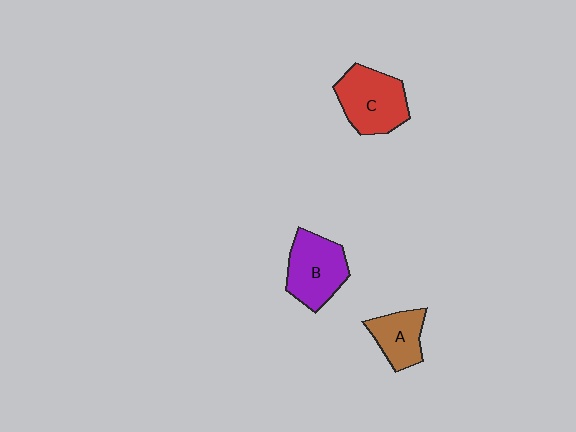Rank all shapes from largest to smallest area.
From largest to smallest: C (red), B (purple), A (brown).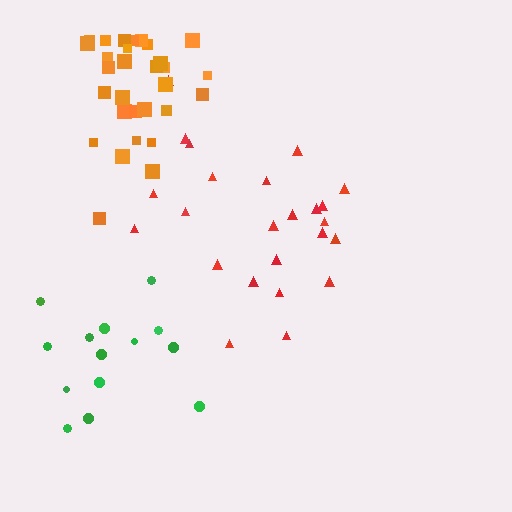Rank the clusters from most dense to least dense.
orange, red, green.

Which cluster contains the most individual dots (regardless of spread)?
Orange (31).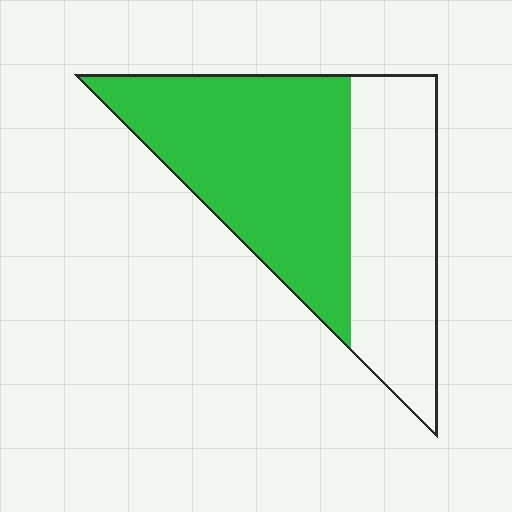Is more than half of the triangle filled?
Yes.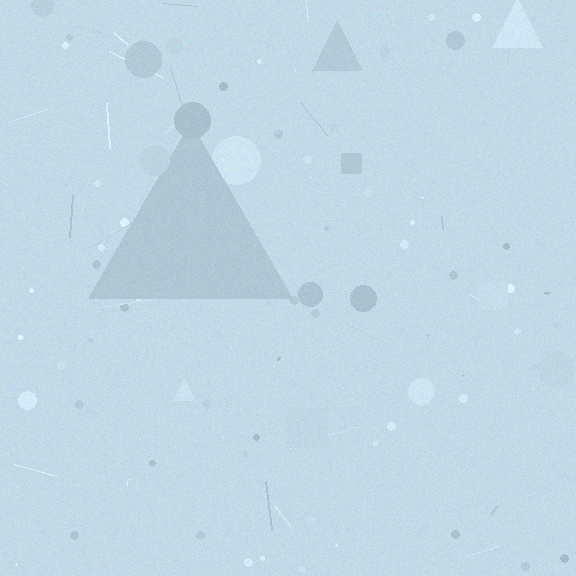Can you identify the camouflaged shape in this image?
The camouflaged shape is a triangle.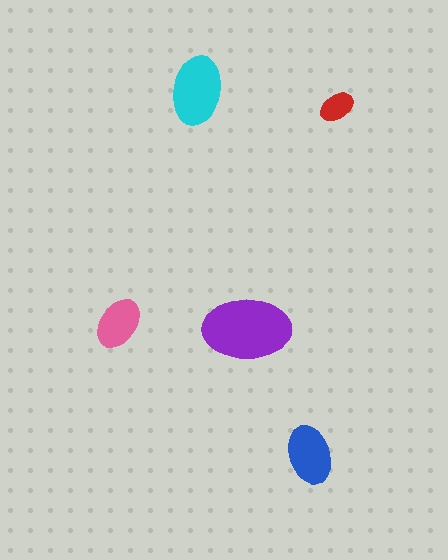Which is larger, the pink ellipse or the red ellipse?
The pink one.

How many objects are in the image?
There are 5 objects in the image.